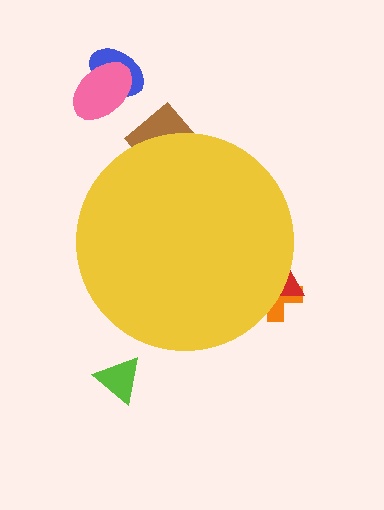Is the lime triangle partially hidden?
No, the lime triangle is fully visible.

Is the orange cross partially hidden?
Yes, the orange cross is partially hidden behind the yellow circle.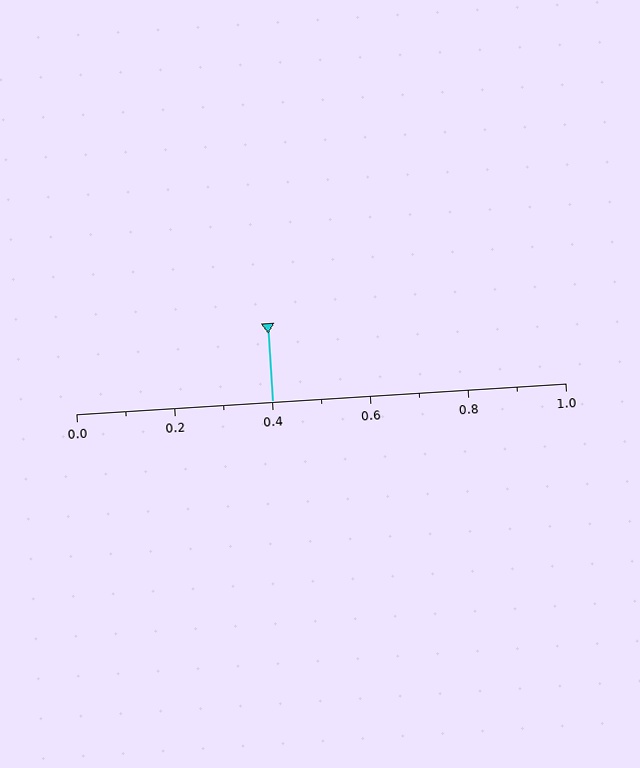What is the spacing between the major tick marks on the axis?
The major ticks are spaced 0.2 apart.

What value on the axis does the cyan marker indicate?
The marker indicates approximately 0.4.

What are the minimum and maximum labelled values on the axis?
The axis runs from 0.0 to 1.0.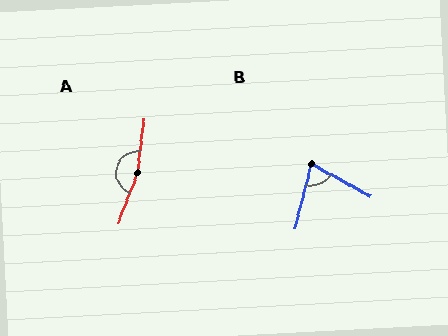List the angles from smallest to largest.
B (75°), A (167°).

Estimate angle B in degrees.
Approximately 75 degrees.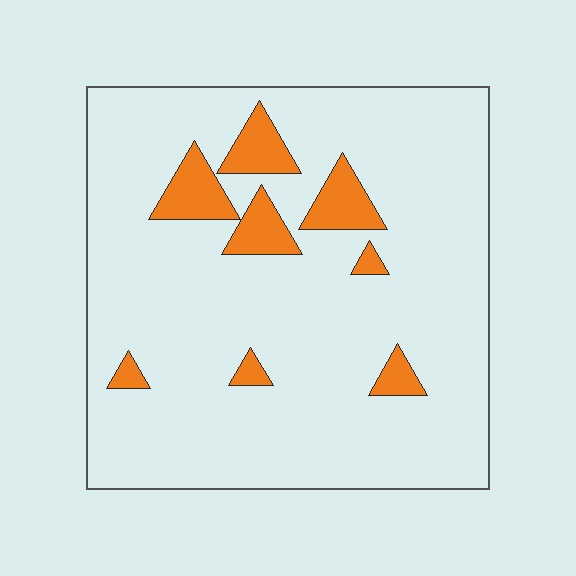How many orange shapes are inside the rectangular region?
8.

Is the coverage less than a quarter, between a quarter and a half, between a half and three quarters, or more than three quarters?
Less than a quarter.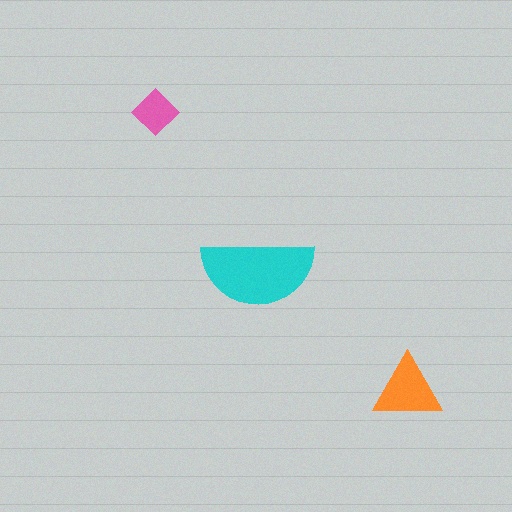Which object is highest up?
The pink diamond is topmost.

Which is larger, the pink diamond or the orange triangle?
The orange triangle.